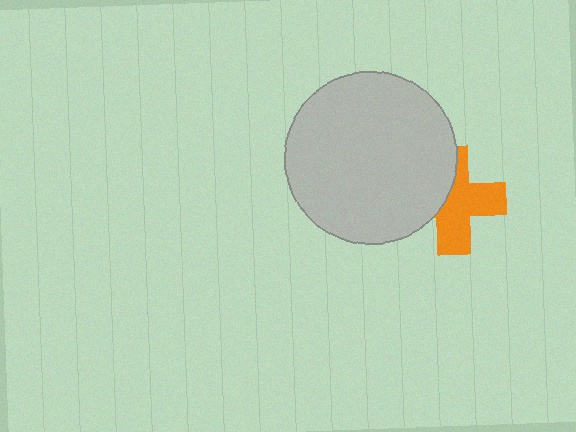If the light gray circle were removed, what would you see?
You would see the complete orange cross.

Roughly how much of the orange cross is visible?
About half of it is visible (roughly 61%).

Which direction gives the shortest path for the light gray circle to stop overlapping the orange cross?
Moving left gives the shortest separation.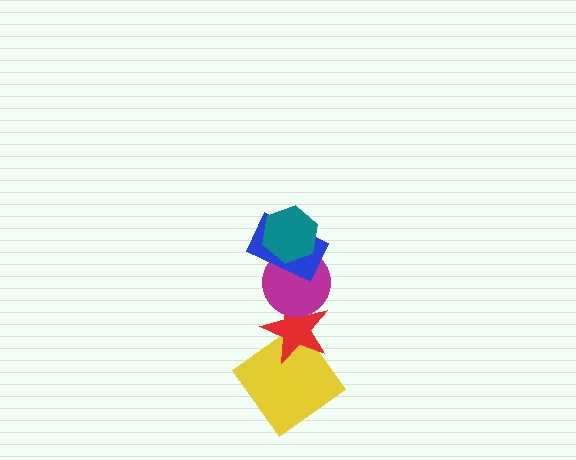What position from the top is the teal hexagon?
The teal hexagon is 1st from the top.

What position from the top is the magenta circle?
The magenta circle is 3rd from the top.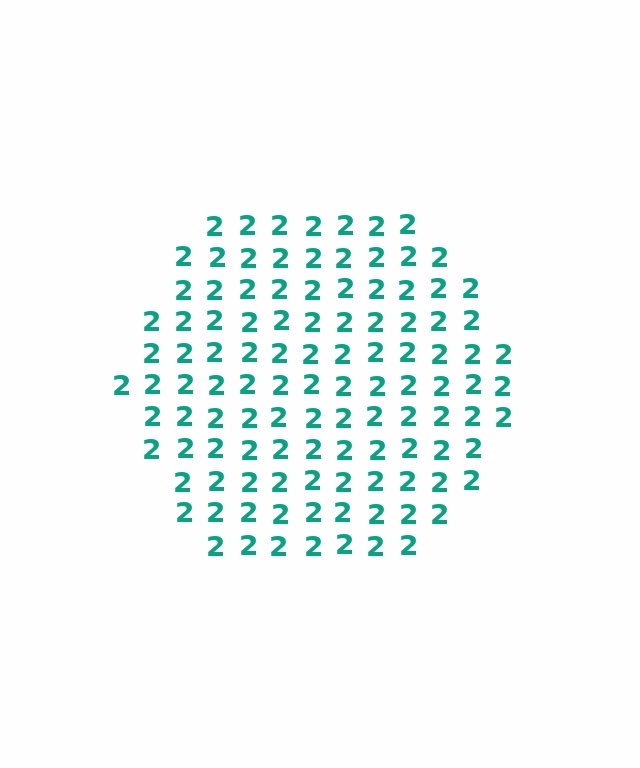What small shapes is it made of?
It is made of small digit 2's.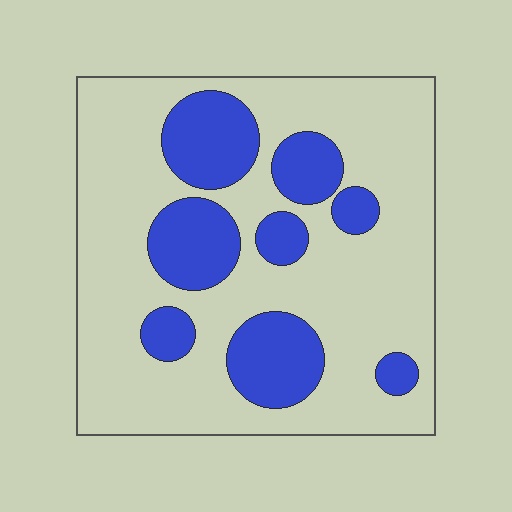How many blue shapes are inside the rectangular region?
8.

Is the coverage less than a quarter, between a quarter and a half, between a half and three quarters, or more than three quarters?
Between a quarter and a half.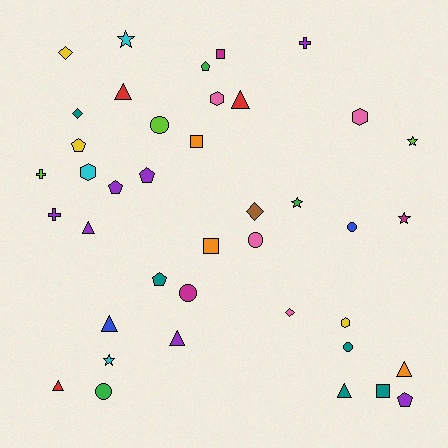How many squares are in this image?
There are 4 squares.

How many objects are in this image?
There are 40 objects.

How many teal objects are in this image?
There are 5 teal objects.